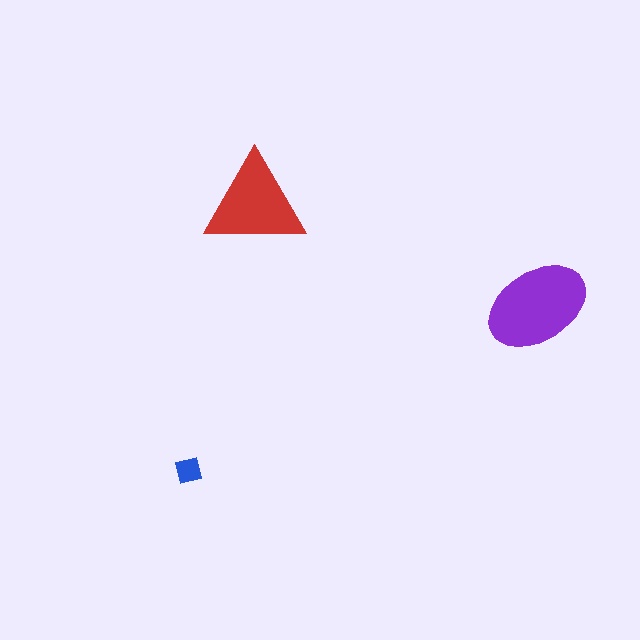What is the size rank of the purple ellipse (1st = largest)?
1st.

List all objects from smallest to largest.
The blue square, the red triangle, the purple ellipse.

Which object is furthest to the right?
The purple ellipse is rightmost.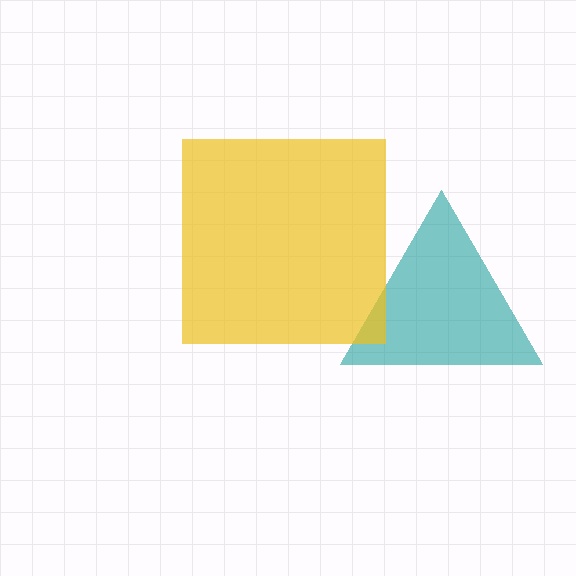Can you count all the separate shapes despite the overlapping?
Yes, there are 2 separate shapes.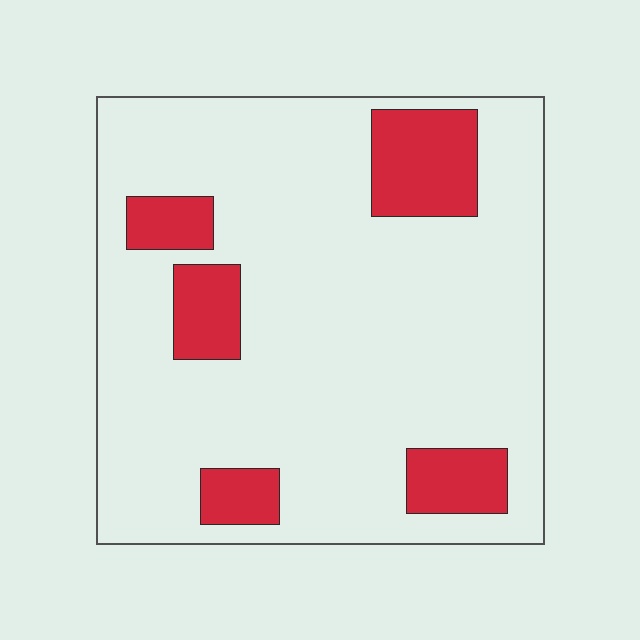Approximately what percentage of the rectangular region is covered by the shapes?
Approximately 15%.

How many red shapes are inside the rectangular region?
5.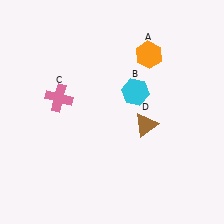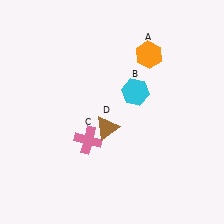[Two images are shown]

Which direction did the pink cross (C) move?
The pink cross (C) moved down.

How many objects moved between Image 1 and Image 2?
2 objects moved between the two images.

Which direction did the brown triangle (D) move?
The brown triangle (D) moved left.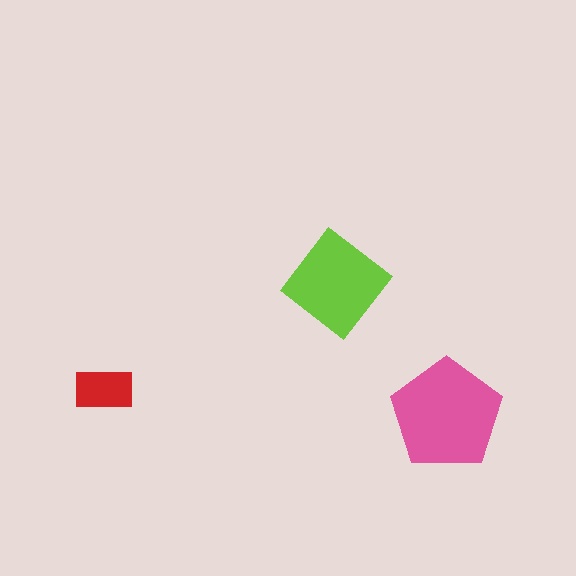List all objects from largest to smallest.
The pink pentagon, the lime diamond, the red rectangle.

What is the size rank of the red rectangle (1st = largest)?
3rd.